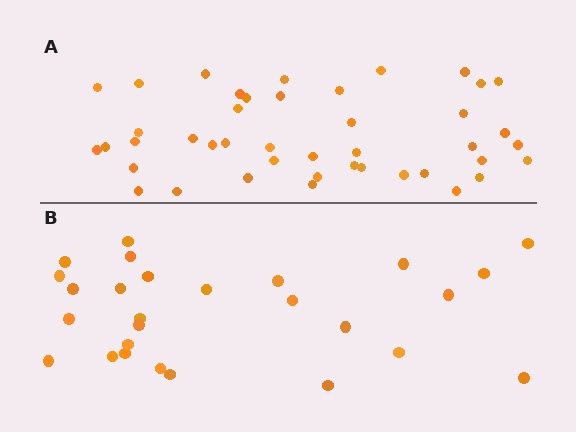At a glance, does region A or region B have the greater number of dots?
Region A (the top region) has more dots.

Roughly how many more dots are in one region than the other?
Region A has approximately 15 more dots than region B.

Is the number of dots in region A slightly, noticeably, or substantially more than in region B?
Region A has substantially more. The ratio is roughly 1.6 to 1.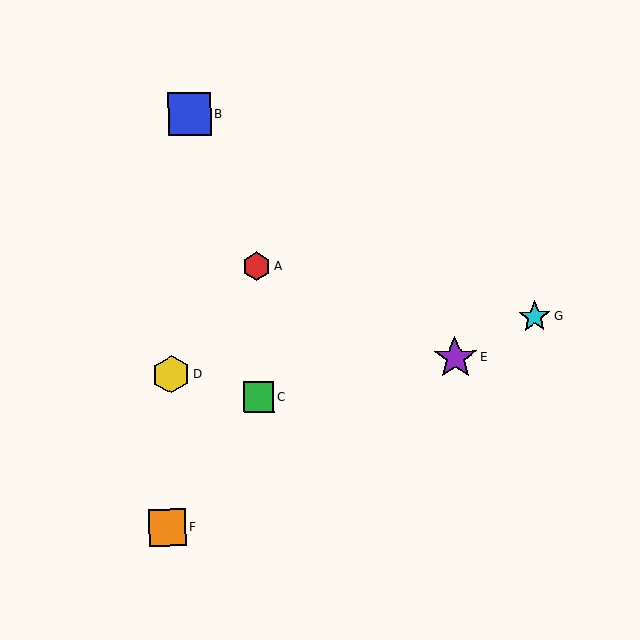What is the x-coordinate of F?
Object F is at x≈168.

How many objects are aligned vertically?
2 objects (A, C) are aligned vertically.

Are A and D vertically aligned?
No, A is at x≈257 and D is at x≈171.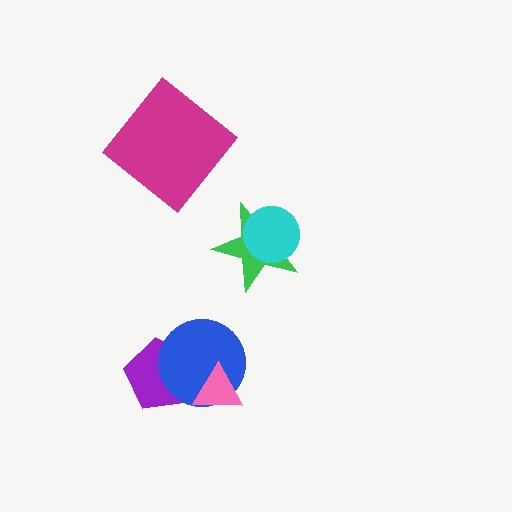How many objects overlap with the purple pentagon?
2 objects overlap with the purple pentagon.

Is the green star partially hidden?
Yes, it is partially covered by another shape.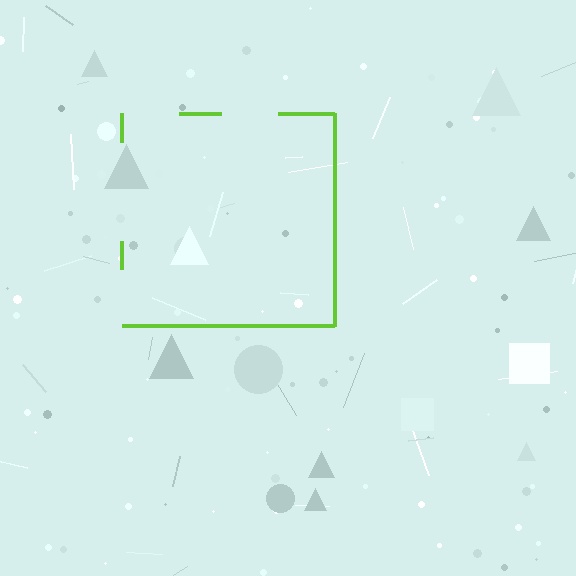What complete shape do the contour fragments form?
The contour fragments form a square.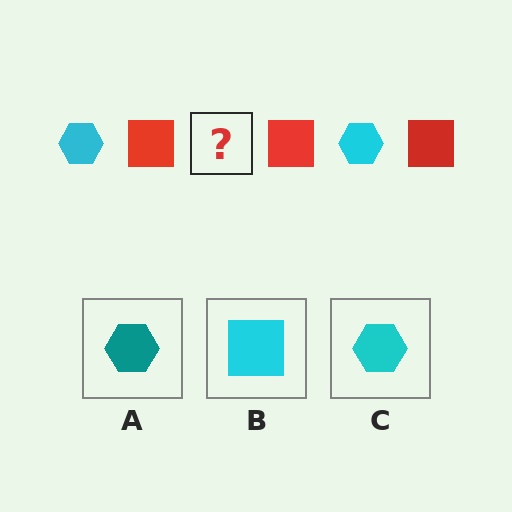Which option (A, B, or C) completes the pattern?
C.